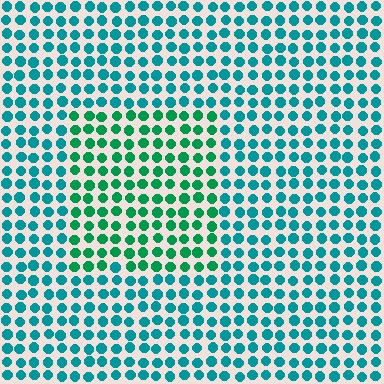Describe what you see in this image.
The image is filled with small teal elements in a uniform arrangement. A rectangle-shaped region is visible where the elements are tinted to a slightly different hue, forming a subtle color boundary.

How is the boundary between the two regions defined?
The boundary is defined purely by a slight shift in hue (about 31 degrees). Spacing, size, and orientation are identical on both sides.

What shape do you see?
I see a rectangle.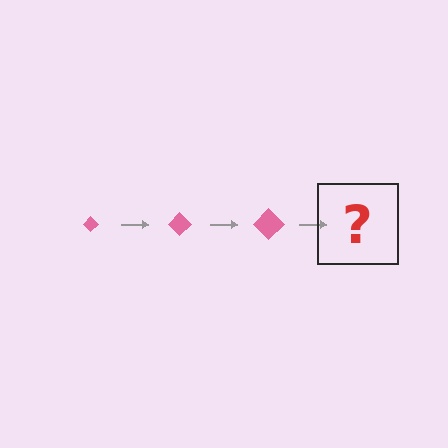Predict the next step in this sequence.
The next step is a pink diamond, larger than the previous one.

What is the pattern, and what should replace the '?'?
The pattern is that the diamond gets progressively larger each step. The '?' should be a pink diamond, larger than the previous one.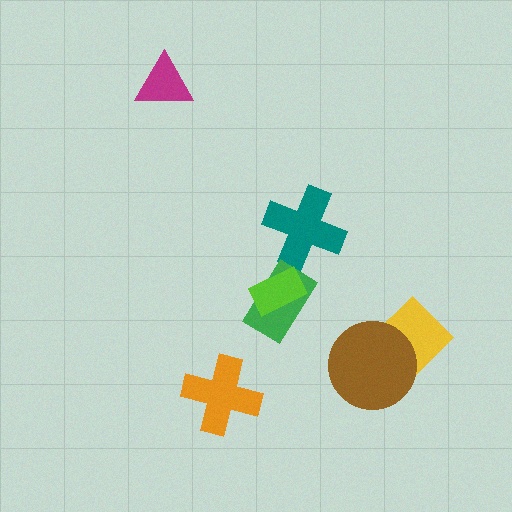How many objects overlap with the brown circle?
1 object overlaps with the brown circle.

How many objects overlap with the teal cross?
0 objects overlap with the teal cross.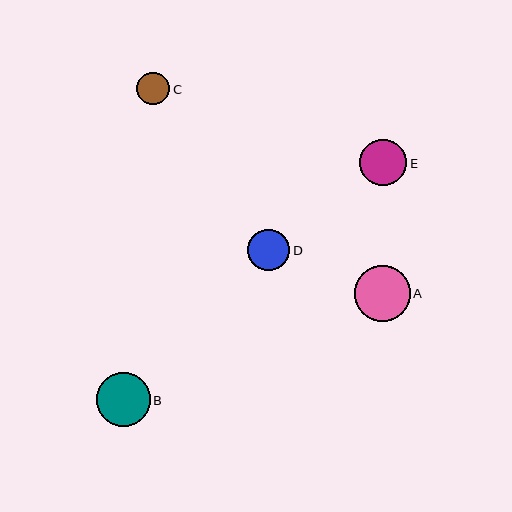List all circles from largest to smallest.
From largest to smallest: A, B, E, D, C.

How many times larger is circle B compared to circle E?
Circle B is approximately 1.1 times the size of circle E.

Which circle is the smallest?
Circle C is the smallest with a size of approximately 33 pixels.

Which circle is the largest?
Circle A is the largest with a size of approximately 56 pixels.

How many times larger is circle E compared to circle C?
Circle E is approximately 1.4 times the size of circle C.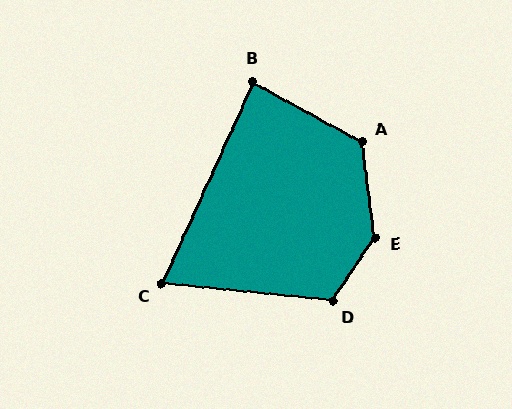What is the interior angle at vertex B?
Approximately 85 degrees (approximately right).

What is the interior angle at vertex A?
Approximately 126 degrees (obtuse).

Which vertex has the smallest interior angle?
C, at approximately 71 degrees.